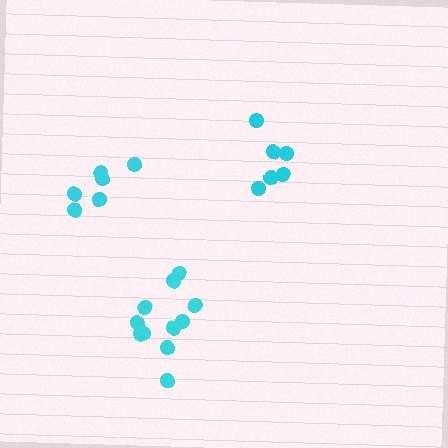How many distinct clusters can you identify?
There are 3 distinct clusters.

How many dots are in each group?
Group 1: 11 dots, Group 2: 6 dots, Group 3: 6 dots (23 total).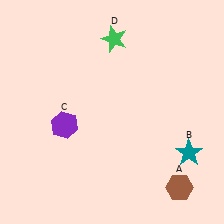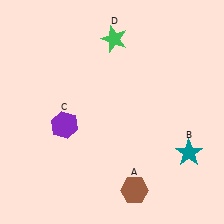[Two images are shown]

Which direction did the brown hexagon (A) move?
The brown hexagon (A) moved left.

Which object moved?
The brown hexagon (A) moved left.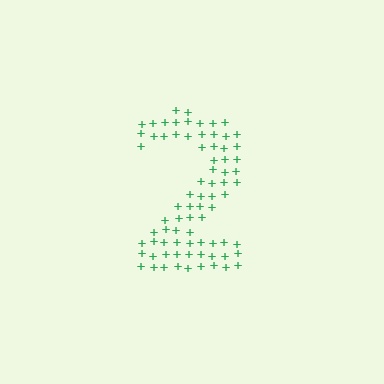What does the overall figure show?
The overall figure shows the digit 2.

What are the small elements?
The small elements are plus signs.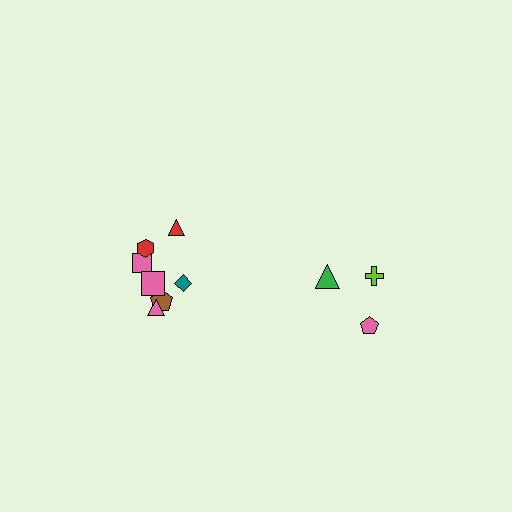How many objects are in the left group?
There are 7 objects.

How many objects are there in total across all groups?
There are 10 objects.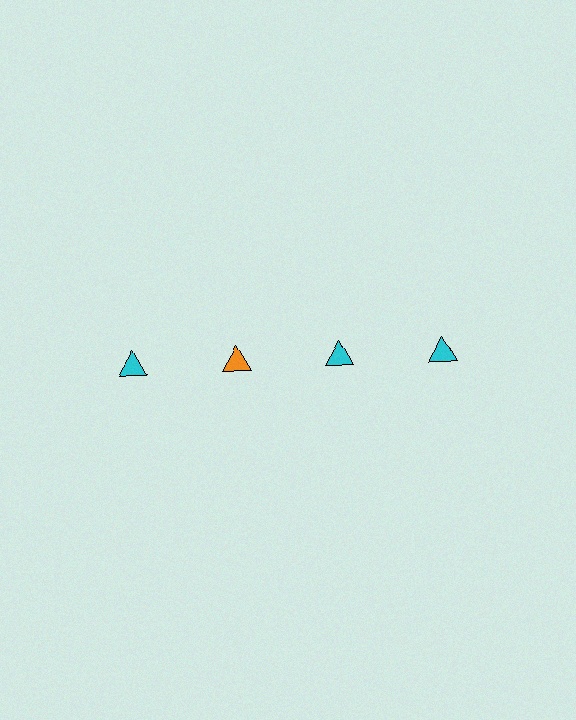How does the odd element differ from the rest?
It has a different color: orange instead of cyan.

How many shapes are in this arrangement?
There are 4 shapes arranged in a grid pattern.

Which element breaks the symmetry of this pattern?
The orange triangle in the top row, second from left column breaks the symmetry. All other shapes are cyan triangles.